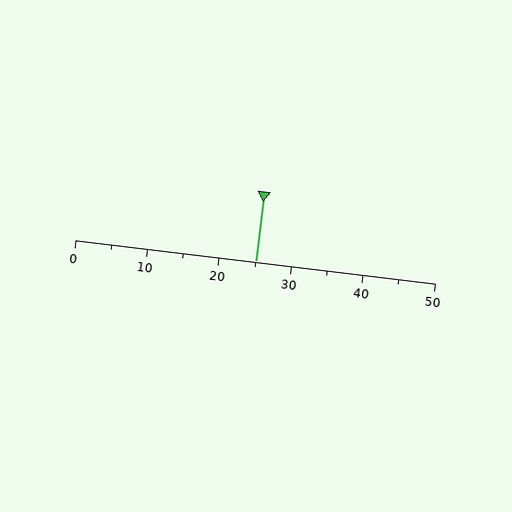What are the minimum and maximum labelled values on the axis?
The axis runs from 0 to 50.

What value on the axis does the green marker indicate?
The marker indicates approximately 25.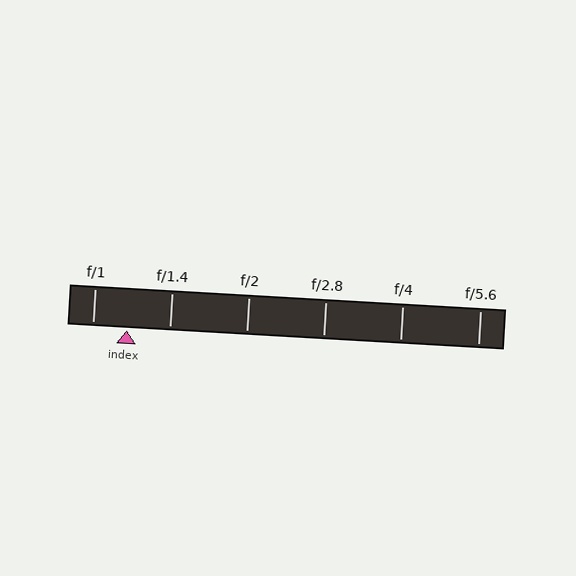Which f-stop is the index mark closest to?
The index mark is closest to f/1.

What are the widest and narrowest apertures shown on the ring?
The widest aperture shown is f/1 and the narrowest is f/5.6.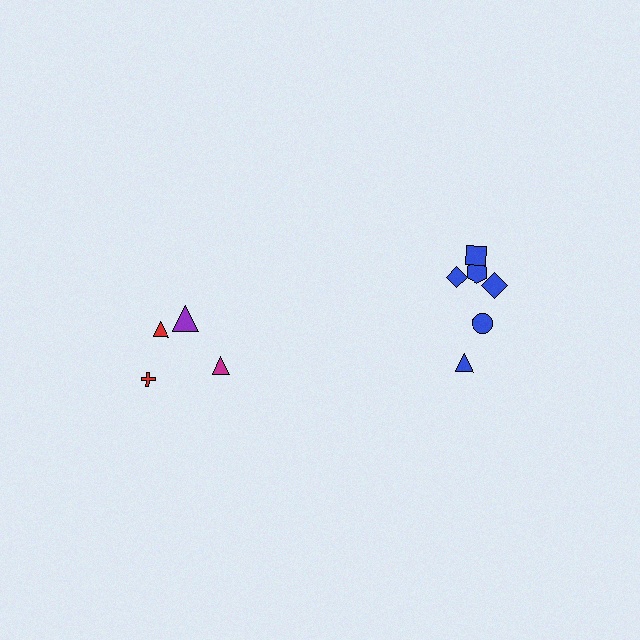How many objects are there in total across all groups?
There are 10 objects.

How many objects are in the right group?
There are 6 objects.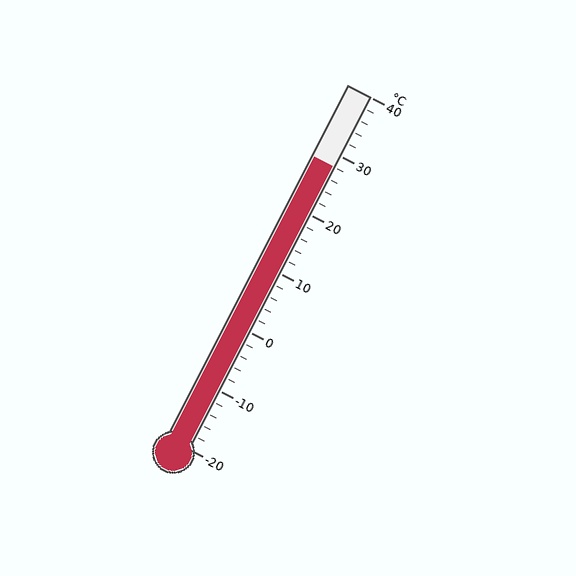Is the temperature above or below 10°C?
The temperature is above 10°C.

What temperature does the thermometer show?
The thermometer shows approximately 28°C.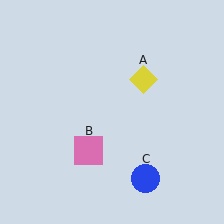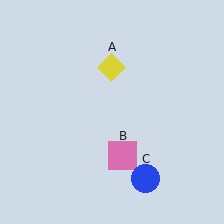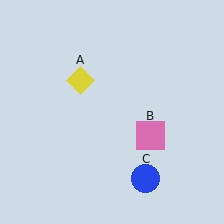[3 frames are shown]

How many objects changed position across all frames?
2 objects changed position: yellow diamond (object A), pink square (object B).